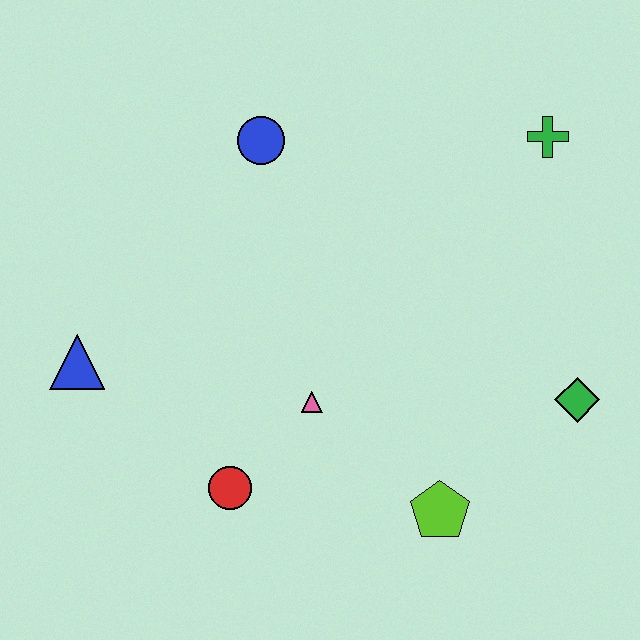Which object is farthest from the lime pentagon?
The blue circle is farthest from the lime pentagon.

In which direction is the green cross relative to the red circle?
The green cross is above the red circle.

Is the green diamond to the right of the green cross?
Yes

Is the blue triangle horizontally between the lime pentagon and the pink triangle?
No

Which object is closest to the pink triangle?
The red circle is closest to the pink triangle.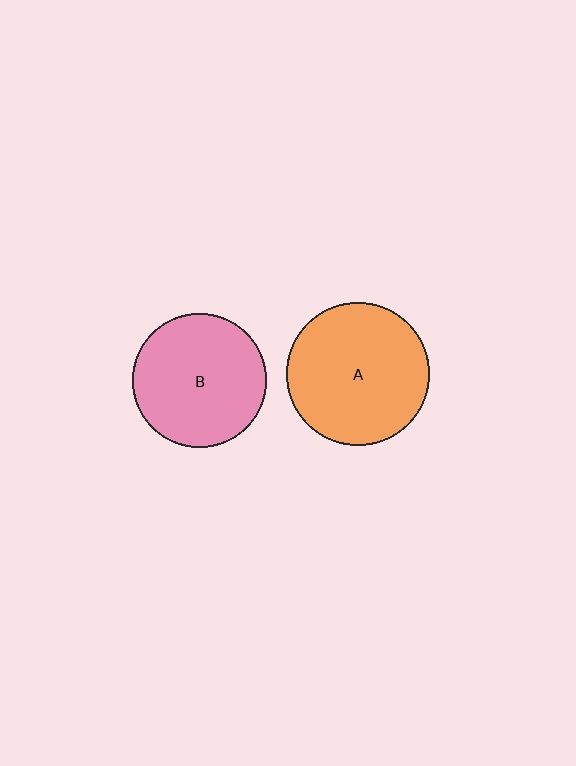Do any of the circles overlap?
No, none of the circles overlap.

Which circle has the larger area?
Circle A (orange).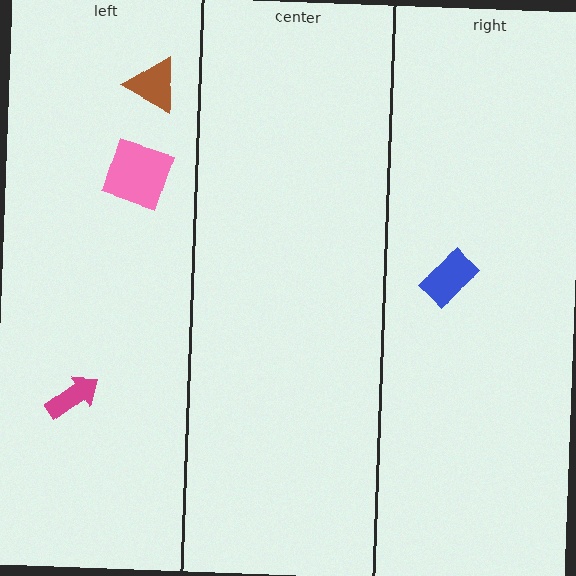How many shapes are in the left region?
3.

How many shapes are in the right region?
1.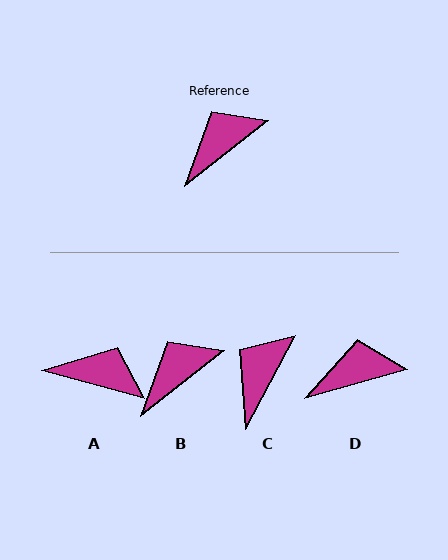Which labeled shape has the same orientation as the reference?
B.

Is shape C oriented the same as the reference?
No, it is off by about 24 degrees.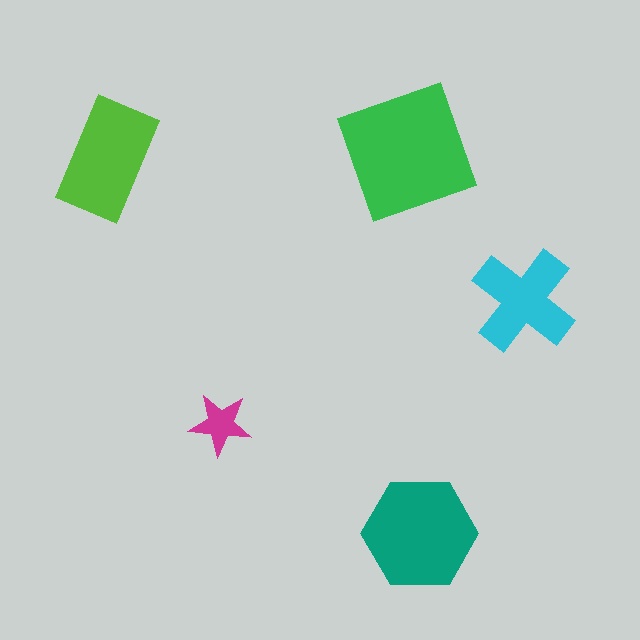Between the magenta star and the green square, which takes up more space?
The green square.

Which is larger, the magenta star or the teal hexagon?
The teal hexagon.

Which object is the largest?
The green square.